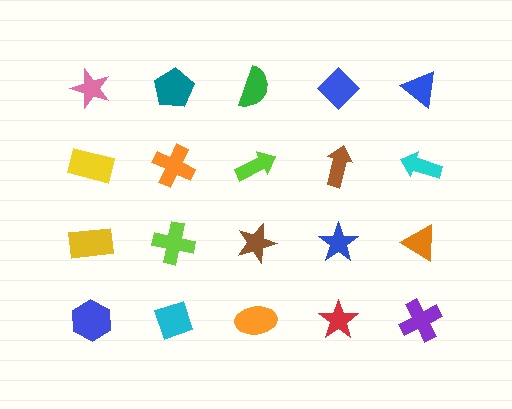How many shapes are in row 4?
5 shapes.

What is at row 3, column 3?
A brown star.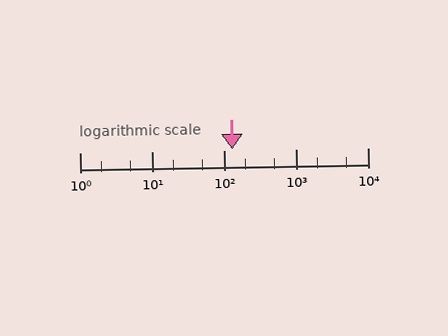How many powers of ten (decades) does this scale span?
The scale spans 4 decades, from 1 to 10000.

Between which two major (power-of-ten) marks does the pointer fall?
The pointer is between 100 and 1000.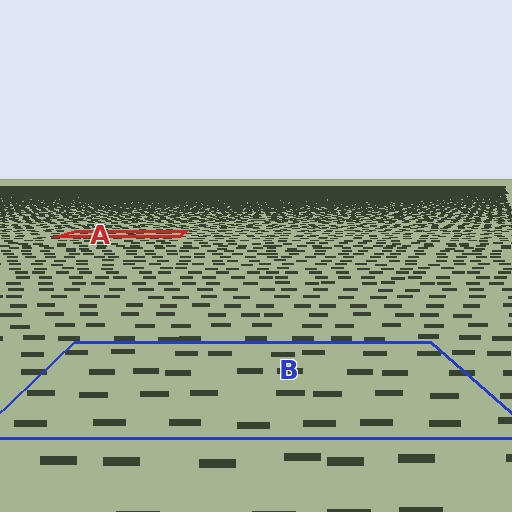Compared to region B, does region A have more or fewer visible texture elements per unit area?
Region A has more texture elements per unit area — they are packed more densely because it is farther away.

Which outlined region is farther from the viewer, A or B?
Region A is farther from the viewer — the texture elements inside it appear smaller and more densely packed.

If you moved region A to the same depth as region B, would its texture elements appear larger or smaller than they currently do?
They would appear larger. At a closer depth, the same texture elements are projected at a bigger on-screen size.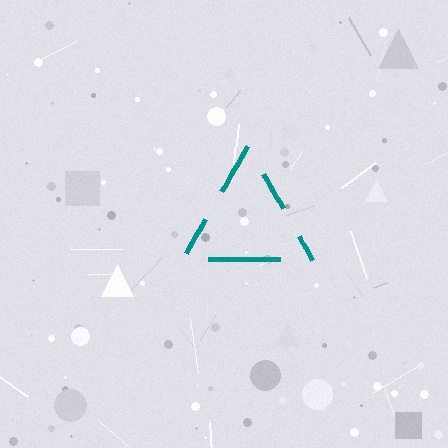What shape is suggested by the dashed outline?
The dashed outline suggests a triangle.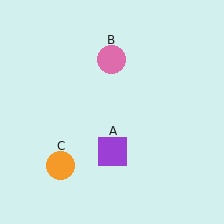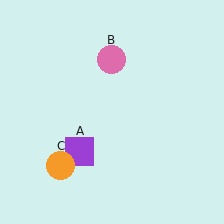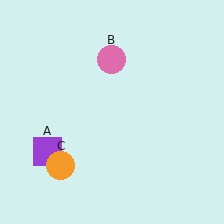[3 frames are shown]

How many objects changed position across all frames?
1 object changed position: purple square (object A).